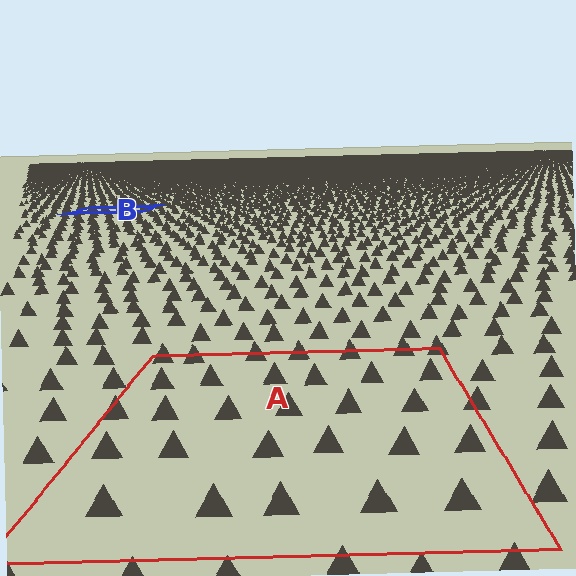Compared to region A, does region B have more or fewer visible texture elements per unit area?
Region B has more texture elements per unit area — they are packed more densely because it is farther away.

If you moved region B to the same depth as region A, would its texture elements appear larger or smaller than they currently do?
They would appear larger. At a closer depth, the same texture elements are projected at a bigger on-screen size.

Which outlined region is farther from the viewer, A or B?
Region B is farther from the viewer — the texture elements inside it appear smaller and more densely packed.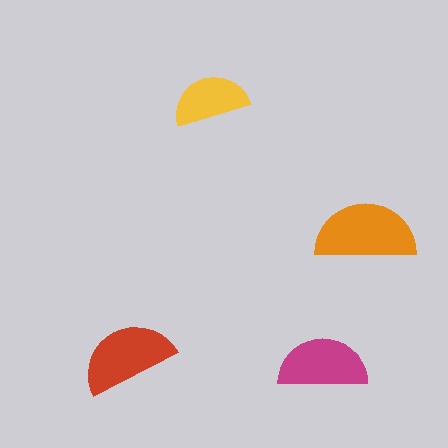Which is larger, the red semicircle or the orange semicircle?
The orange one.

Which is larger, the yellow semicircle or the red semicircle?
The red one.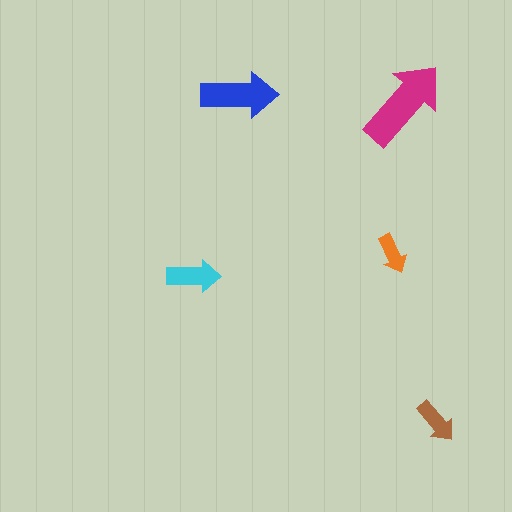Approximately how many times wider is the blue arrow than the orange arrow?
About 2 times wider.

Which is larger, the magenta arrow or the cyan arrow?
The magenta one.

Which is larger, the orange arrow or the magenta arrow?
The magenta one.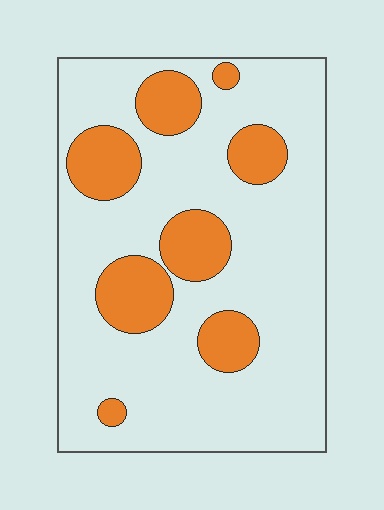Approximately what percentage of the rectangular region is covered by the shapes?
Approximately 25%.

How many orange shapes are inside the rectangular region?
8.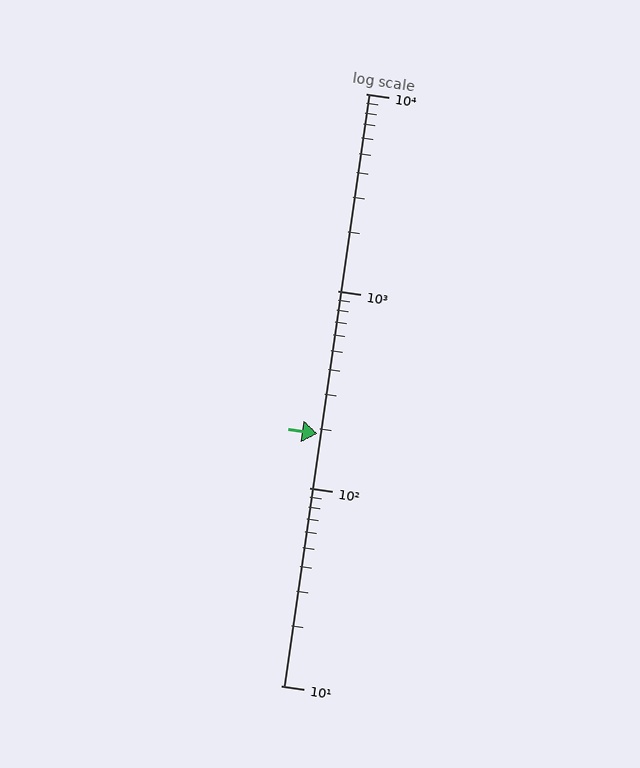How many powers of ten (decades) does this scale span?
The scale spans 3 decades, from 10 to 10000.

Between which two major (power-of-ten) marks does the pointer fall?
The pointer is between 100 and 1000.